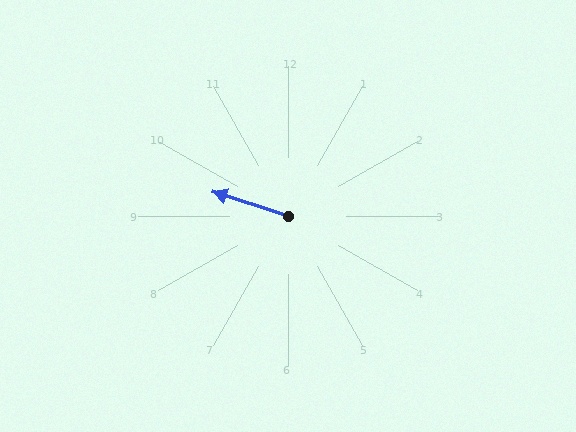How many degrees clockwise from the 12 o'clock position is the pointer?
Approximately 288 degrees.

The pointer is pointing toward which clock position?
Roughly 10 o'clock.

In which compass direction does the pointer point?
West.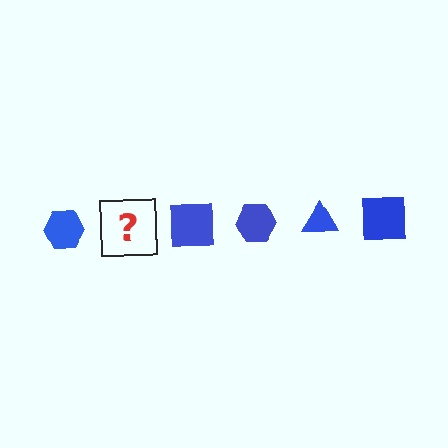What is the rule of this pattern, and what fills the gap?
The rule is that the pattern cycles through hexagon, triangle, square shapes in blue. The gap should be filled with a blue triangle.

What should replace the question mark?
The question mark should be replaced with a blue triangle.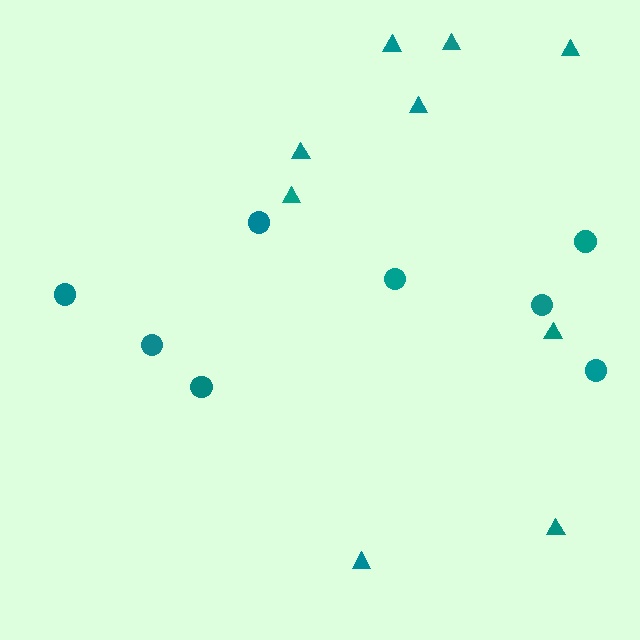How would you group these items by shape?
There are 2 groups: one group of circles (8) and one group of triangles (9).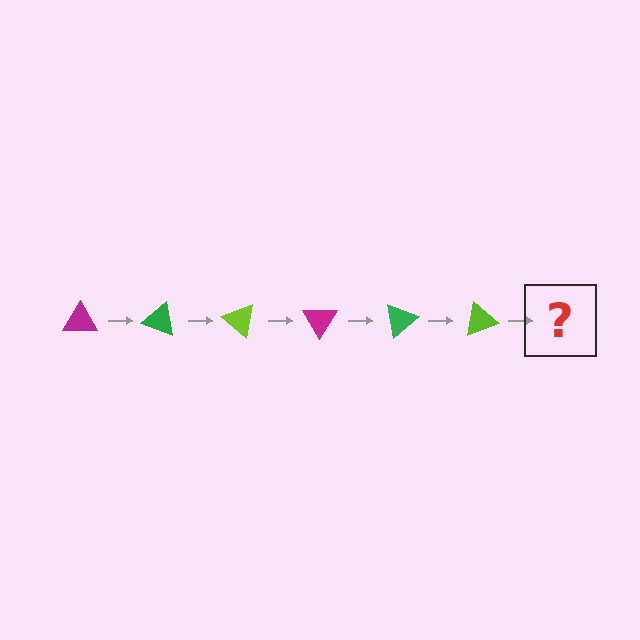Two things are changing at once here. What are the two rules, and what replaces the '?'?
The two rules are that it rotates 20 degrees each step and the color cycles through magenta, green, and lime. The '?' should be a magenta triangle, rotated 120 degrees from the start.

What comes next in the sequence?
The next element should be a magenta triangle, rotated 120 degrees from the start.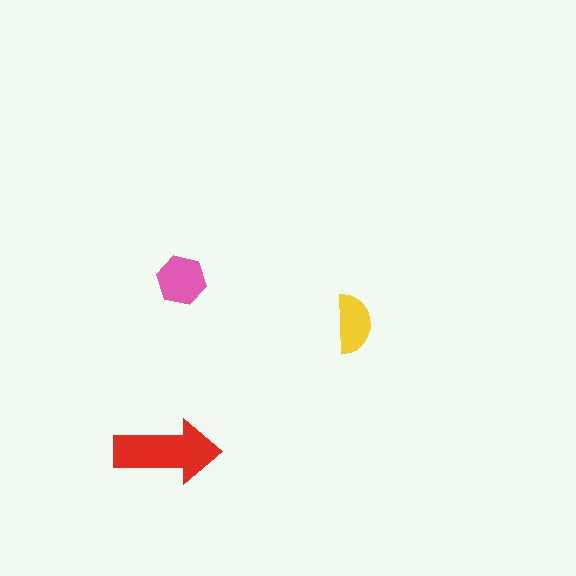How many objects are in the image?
There are 3 objects in the image.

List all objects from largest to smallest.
The red arrow, the pink hexagon, the yellow semicircle.